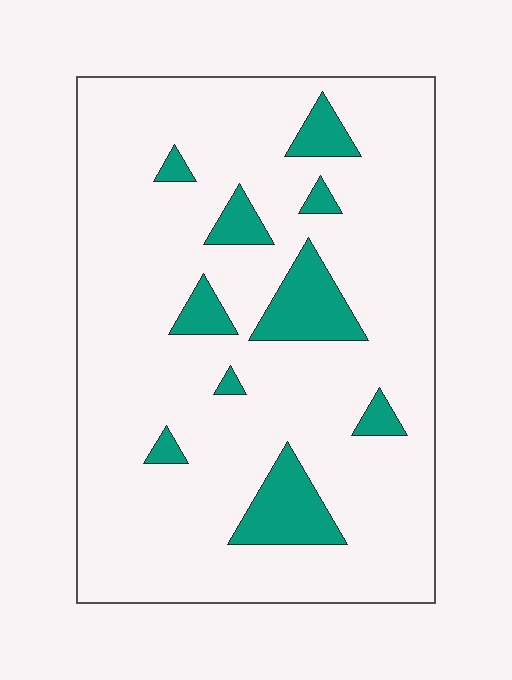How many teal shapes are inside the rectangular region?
10.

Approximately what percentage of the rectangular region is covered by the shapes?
Approximately 15%.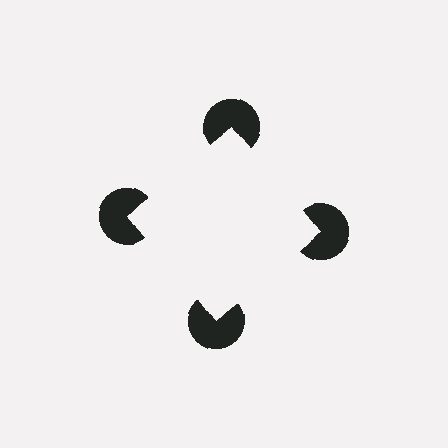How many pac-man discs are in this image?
There are 4 — one at each vertex of the illusory square.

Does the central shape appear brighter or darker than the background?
It typically appears slightly brighter than the background, even though no actual brightness change is drawn.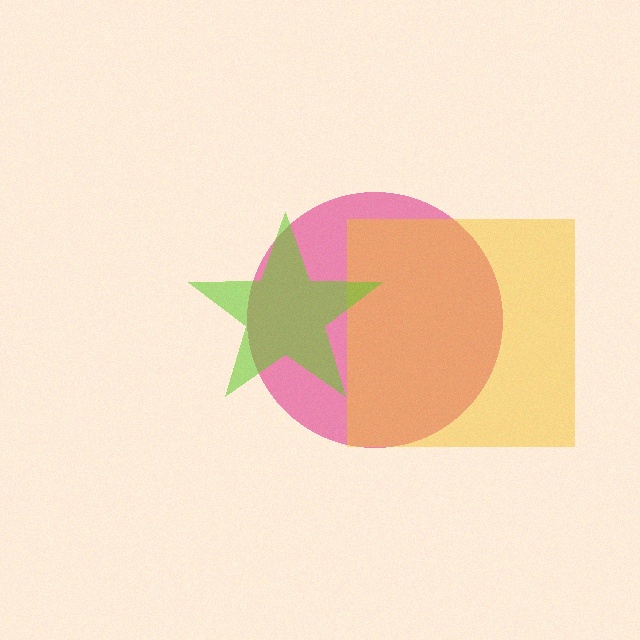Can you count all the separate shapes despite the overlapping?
Yes, there are 3 separate shapes.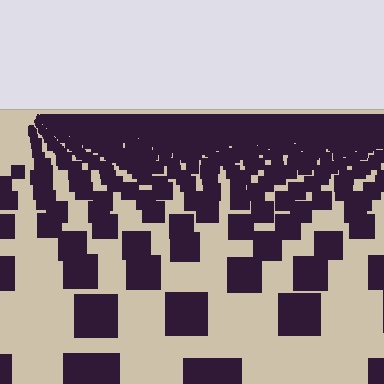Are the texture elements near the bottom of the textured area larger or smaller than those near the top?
Larger. Near the bottom, elements are closer to the viewer and appear at a bigger on-screen size.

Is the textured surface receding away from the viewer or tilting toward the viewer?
The surface is receding away from the viewer. Texture elements get smaller and denser toward the top.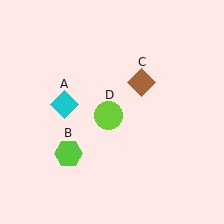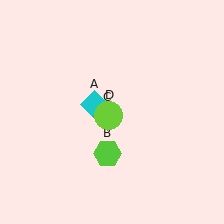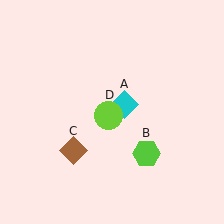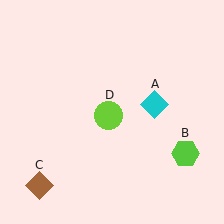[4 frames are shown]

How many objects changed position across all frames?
3 objects changed position: cyan diamond (object A), lime hexagon (object B), brown diamond (object C).